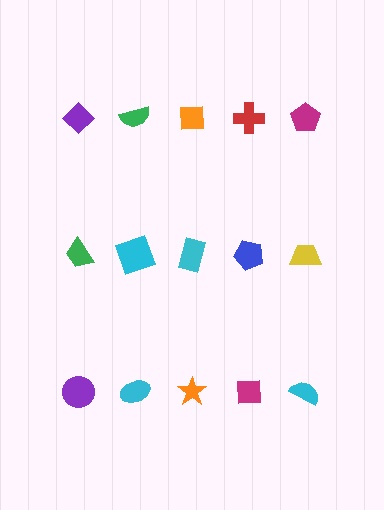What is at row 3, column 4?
A magenta square.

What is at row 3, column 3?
An orange star.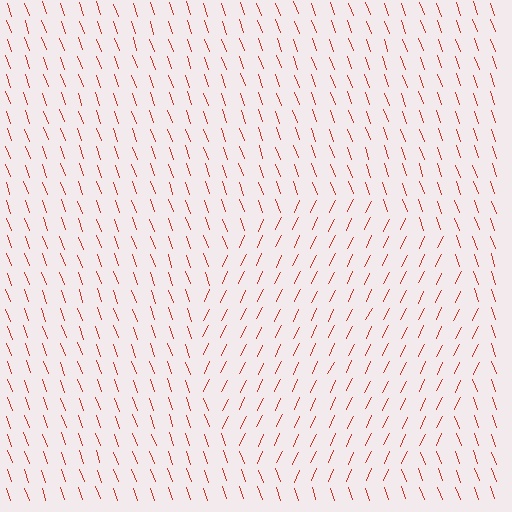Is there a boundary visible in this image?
Yes, there is a texture boundary formed by a change in line orientation.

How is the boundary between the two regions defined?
The boundary is defined purely by a change in line orientation (approximately 45 degrees difference). All lines are the same color and thickness.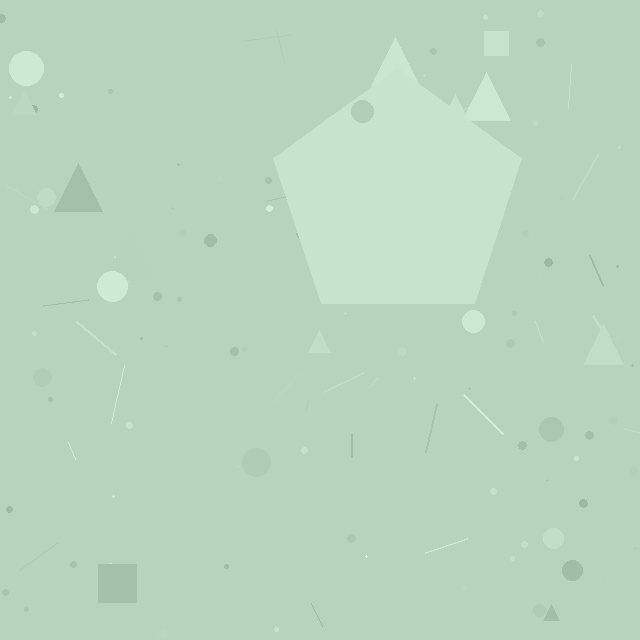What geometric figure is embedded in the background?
A pentagon is embedded in the background.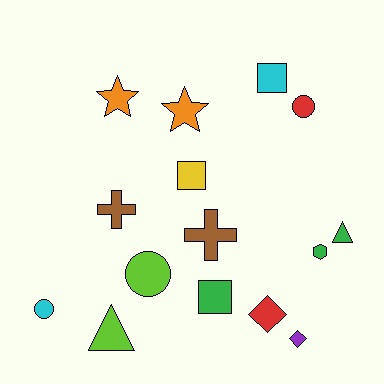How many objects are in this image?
There are 15 objects.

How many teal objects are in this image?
There are no teal objects.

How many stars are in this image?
There are 2 stars.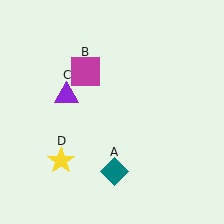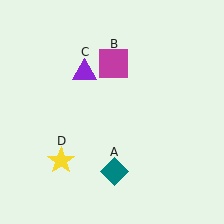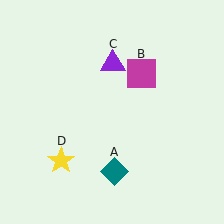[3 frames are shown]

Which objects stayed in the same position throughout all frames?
Teal diamond (object A) and yellow star (object D) remained stationary.